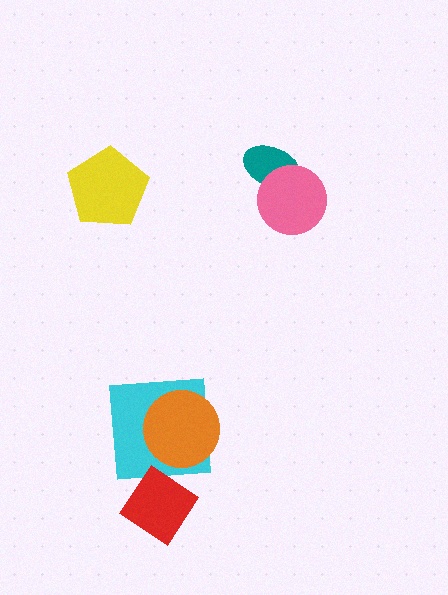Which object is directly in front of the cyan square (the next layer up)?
The red diamond is directly in front of the cyan square.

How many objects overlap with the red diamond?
1 object overlaps with the red diamond.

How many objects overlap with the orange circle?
1 object overlaps with the orange circle.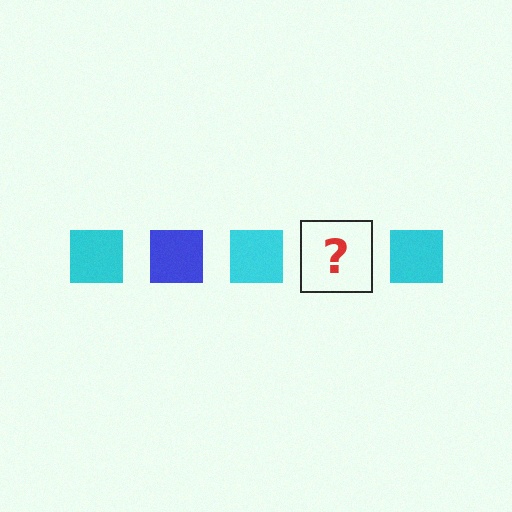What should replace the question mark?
The question mark should be replaced with a blue square.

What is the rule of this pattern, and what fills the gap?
The rule is that the pattern cycles through cyan, blue squares. The gap should be filled with a blue square.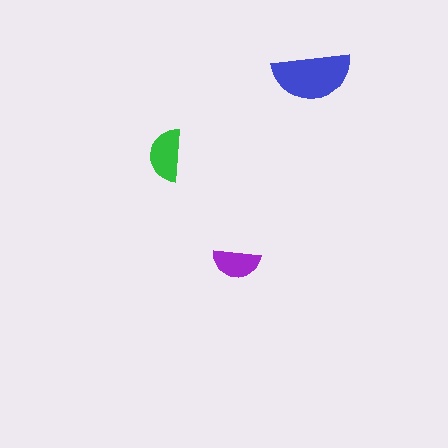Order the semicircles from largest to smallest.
the blue one, the green one, the purple one.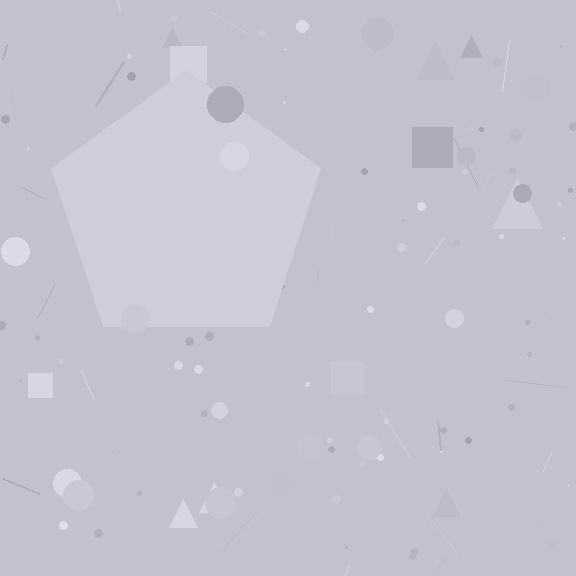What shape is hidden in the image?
A pentagon is hidden in the image.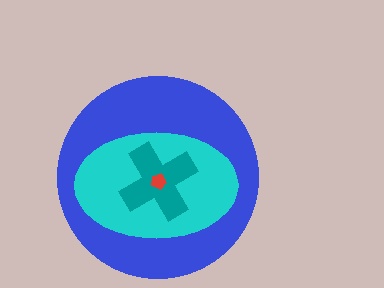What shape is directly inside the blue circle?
The cyan ellipse.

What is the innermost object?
The red pentagon.